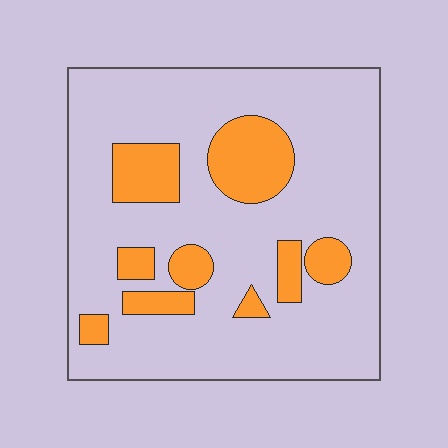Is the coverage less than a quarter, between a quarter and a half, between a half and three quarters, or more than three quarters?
Less than a quarter.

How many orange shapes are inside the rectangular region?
9.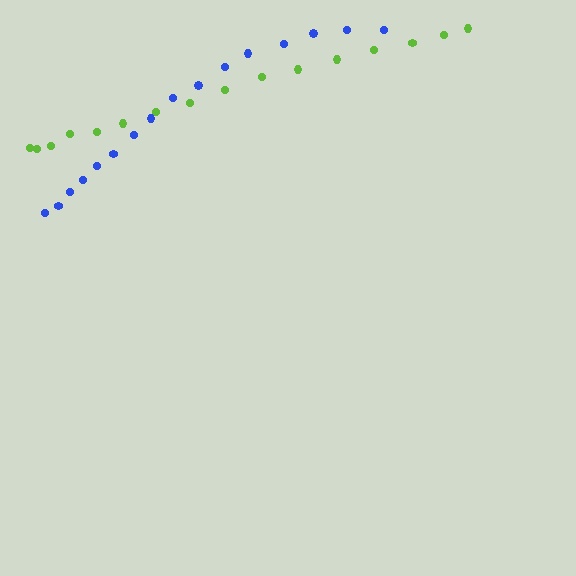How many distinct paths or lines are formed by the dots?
There are 2 distinct paths.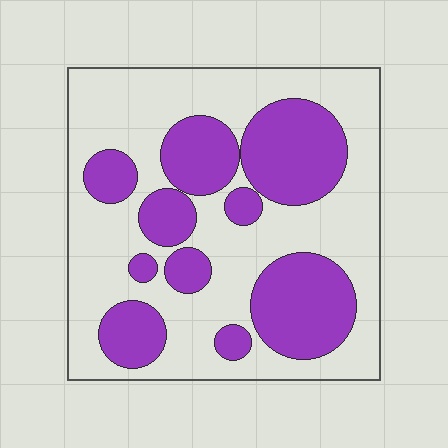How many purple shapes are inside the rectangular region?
10.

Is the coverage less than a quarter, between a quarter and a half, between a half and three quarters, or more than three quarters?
Between a quarter and a half.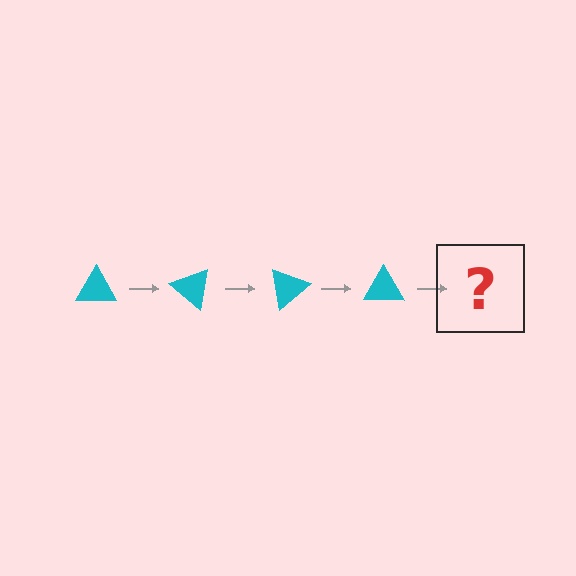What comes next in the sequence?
The next element should be a cyan triangle rotated 160 degrees.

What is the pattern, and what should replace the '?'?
The pattern is that the triangle rotates 40 degrees each step. The '?' should be a cyan triangle rotated 160 degrees.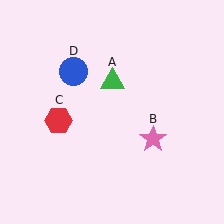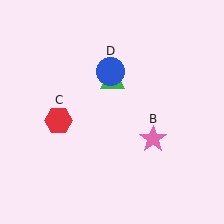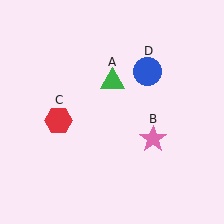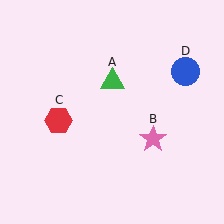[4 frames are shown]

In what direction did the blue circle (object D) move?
The blue circle (object D) moved right.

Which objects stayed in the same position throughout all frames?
Green triangle (object A) and pink star (object B) and red hexagon (object C) remained stationary.